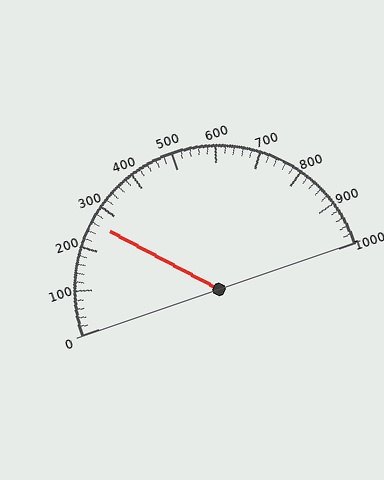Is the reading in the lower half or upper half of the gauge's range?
The reading is in the lower half of the range (0 to 1000).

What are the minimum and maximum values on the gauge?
The gauge ranges from 0 to 1000.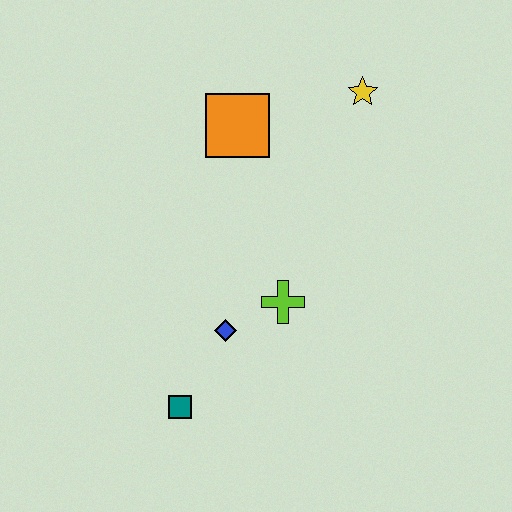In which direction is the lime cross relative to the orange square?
The lime cross is below the orange square.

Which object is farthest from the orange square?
The teal square is farthest from the orange square.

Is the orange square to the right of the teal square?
Yes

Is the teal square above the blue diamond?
No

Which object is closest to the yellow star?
The orange square is closest to the yellow star.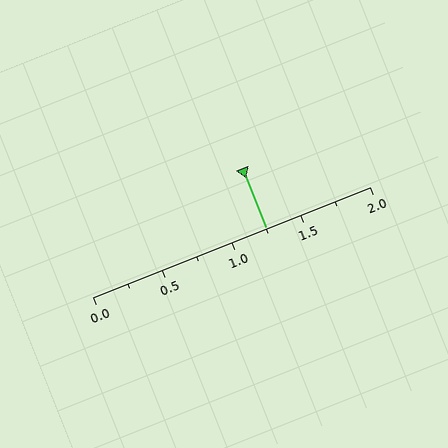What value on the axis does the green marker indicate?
The marker indicates approximately 1.25.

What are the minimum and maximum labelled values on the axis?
The axis runs from 0.0 to 2.0.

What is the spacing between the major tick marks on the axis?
The major ticks are spaced 0.5 apart.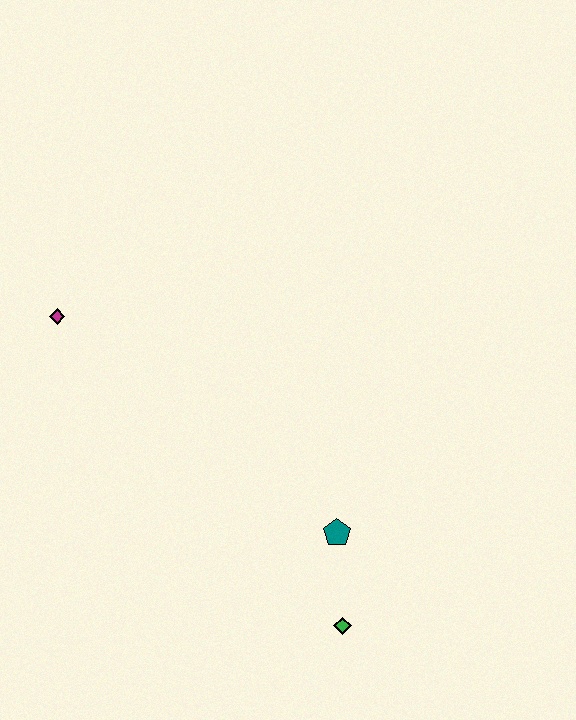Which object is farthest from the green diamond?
The magenta diamond is farthest from the green diamond.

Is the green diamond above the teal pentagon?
No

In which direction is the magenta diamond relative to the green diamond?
The magenta diamond is above the green diamond.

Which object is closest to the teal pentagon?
The green diamond is closest to the teal pentagon.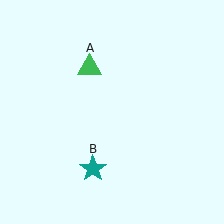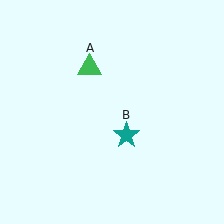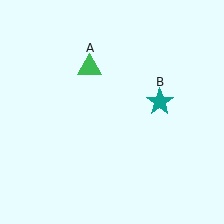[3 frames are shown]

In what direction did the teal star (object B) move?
The teal star (object B) moved up and to the right.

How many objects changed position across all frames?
1 object changed position: teal star (object B).